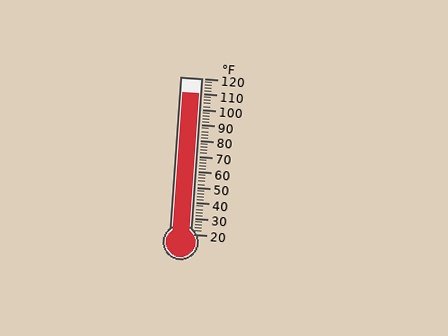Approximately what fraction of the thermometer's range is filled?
The thermometer is filled to approximately 90% of its range.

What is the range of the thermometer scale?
The thermometer scale ranges from 20°F to 120°F.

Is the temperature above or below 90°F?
The temperature is above 90°F.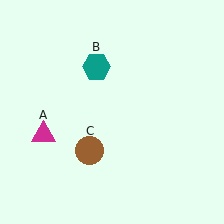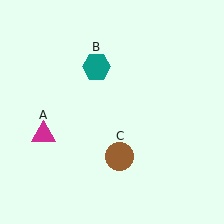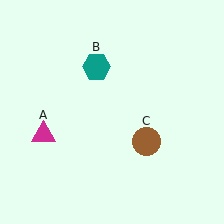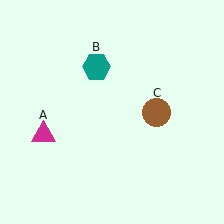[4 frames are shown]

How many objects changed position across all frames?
1 object changed position: brown circle (object C).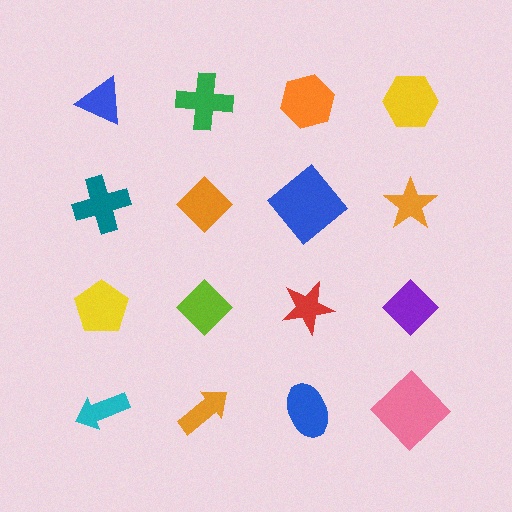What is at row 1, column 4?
A yellow hexagon.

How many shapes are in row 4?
4 shapes.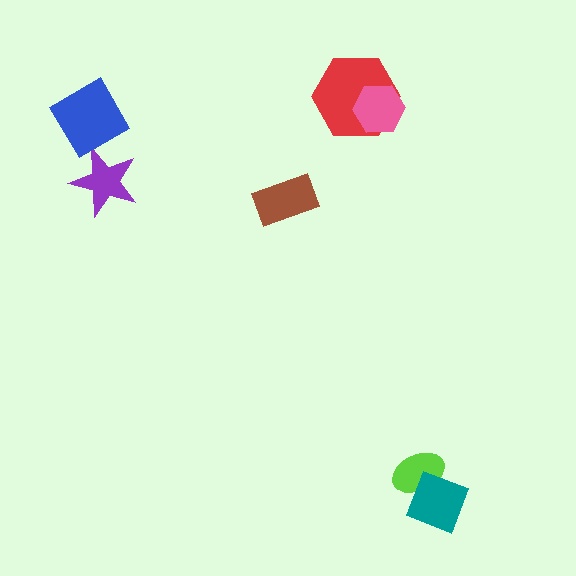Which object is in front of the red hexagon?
The pink hexagon is in front of the red hexagon.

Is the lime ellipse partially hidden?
Yes, it is partially covered by another shape.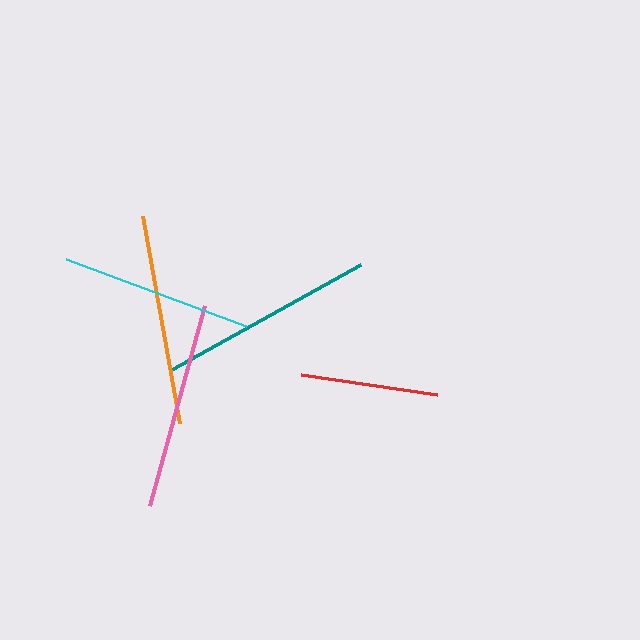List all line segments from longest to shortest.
From longest to shortest: teal, orange, pink, cyan, red.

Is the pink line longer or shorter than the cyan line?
The pink line is longer than the cyan line.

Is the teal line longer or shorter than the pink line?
The teal line is longer than the pink line.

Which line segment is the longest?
The teal line is the longest at approximately 216 pixels.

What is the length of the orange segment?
The orange segment is approximately 211 pixels long.